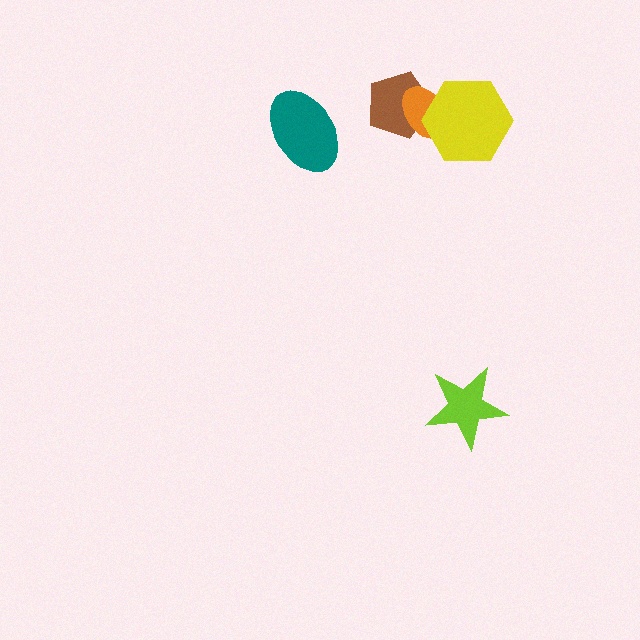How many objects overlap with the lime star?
0 objects overlap with the lime star.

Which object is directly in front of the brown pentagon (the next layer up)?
The orange ellipse is directly in front of the brown pentagon.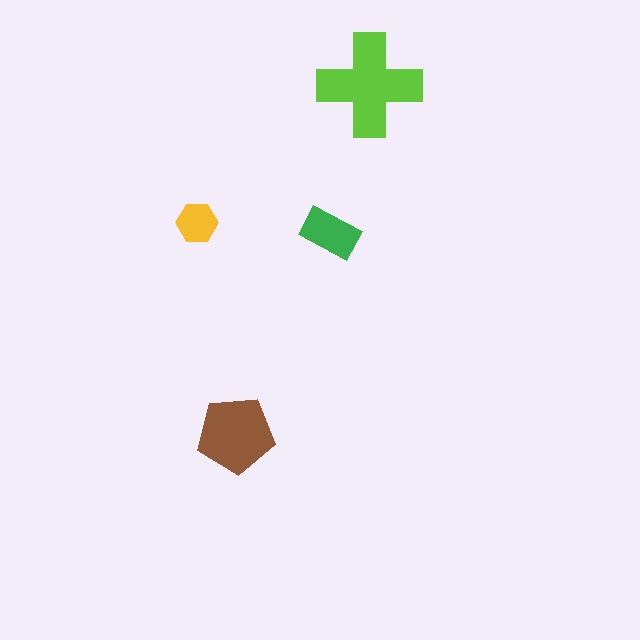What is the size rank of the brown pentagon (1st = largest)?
2nd.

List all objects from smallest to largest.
The yellow hexagon, the green rectangle, the brown pentagon, the lime cross.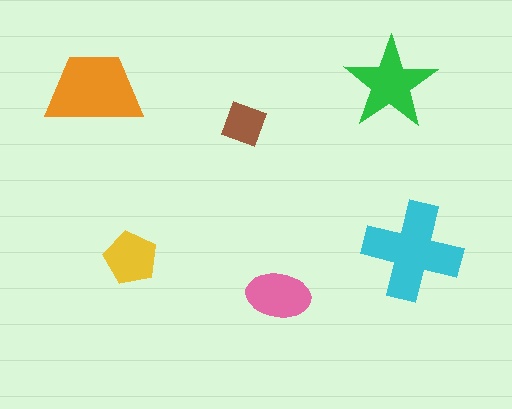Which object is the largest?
The cyan cross.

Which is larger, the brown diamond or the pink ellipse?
The pink ellipse.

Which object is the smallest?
The brown diamond.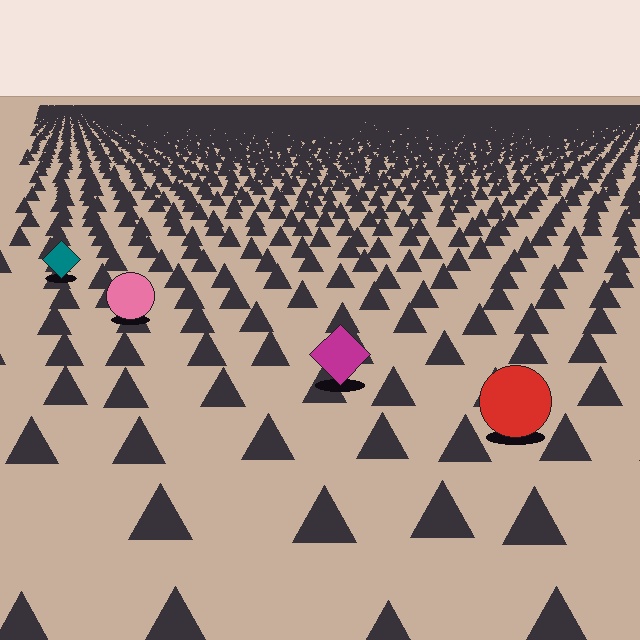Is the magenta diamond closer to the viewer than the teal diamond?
Yes. The magenta diamond is closer — you can tell from the texture gradient: the ground texture is coarser near it.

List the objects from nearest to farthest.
From nearest to farthest: the red circle, the magenta diamond, the pink circle, the teal diamond.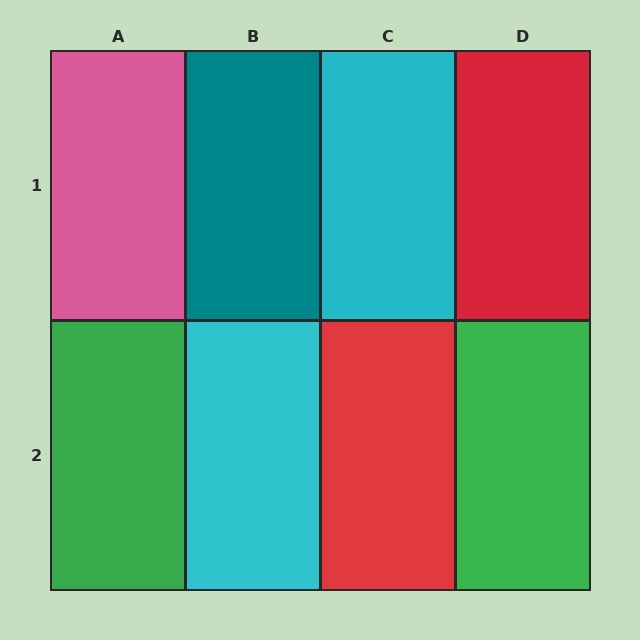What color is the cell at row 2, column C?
Red.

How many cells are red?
2 cells are red.